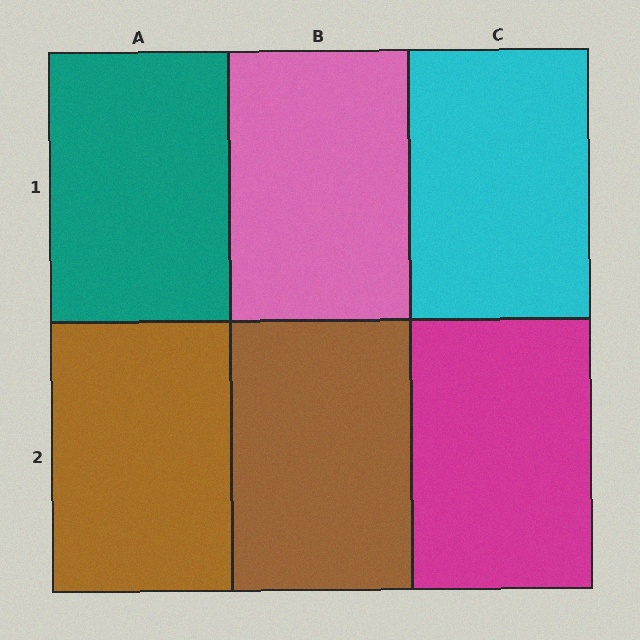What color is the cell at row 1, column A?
Teal.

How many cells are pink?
1 cell is pink.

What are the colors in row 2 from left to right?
Brown, brown, magenta.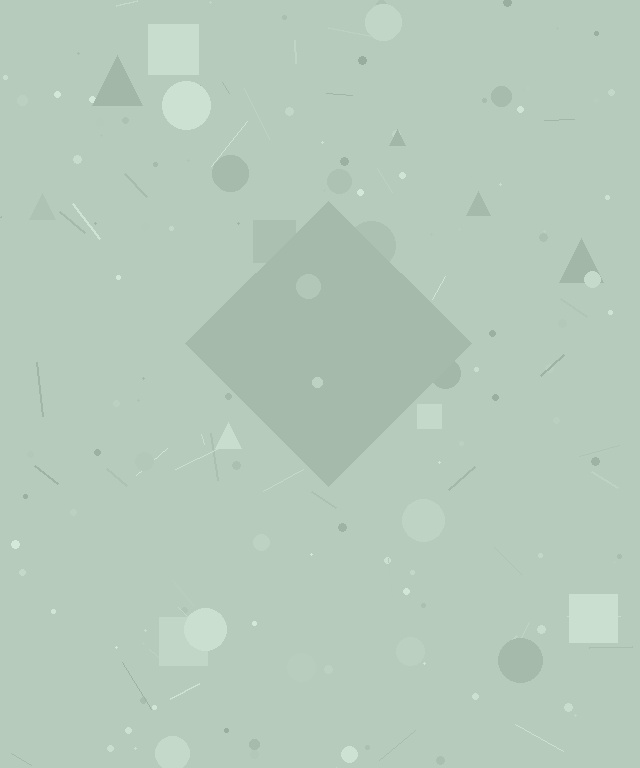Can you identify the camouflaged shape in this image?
The camouflaged shape is a diamond.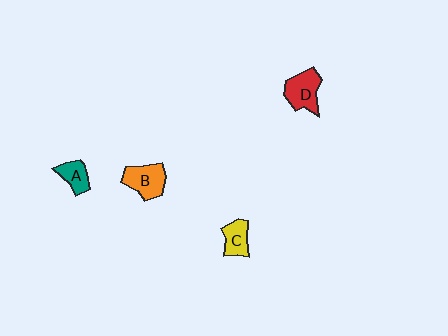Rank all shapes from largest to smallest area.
From largest to smallest: D (red), B (orange), C (yellow), A (teal).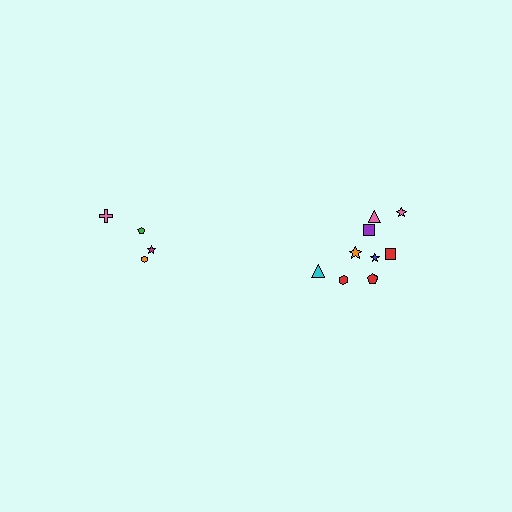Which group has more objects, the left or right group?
The right group.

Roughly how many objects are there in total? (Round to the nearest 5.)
Roughly 15 objects in total.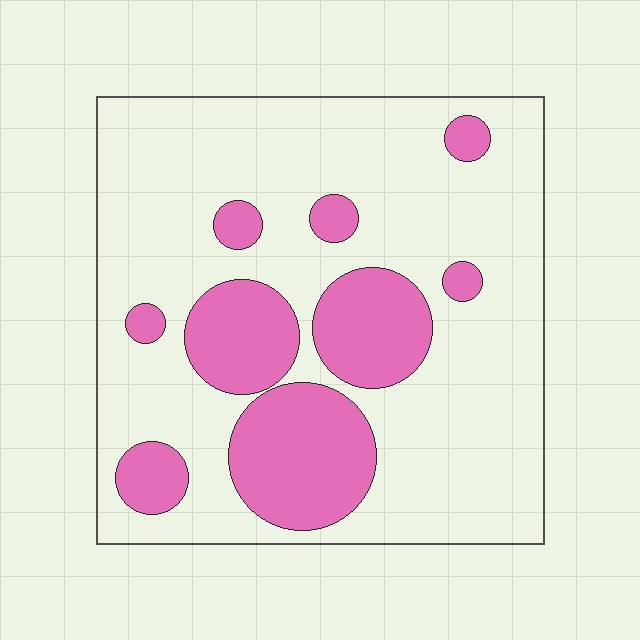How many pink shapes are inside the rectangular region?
9.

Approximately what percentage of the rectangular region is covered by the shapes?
Approximately 25%.